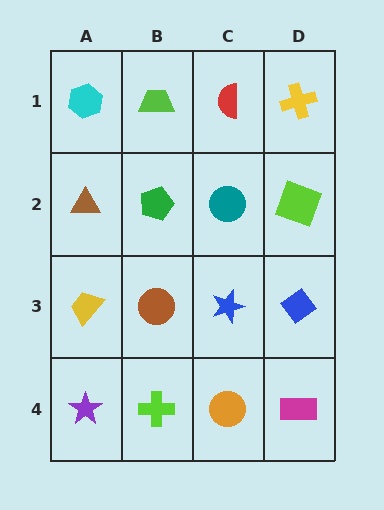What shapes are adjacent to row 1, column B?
A green pentagon (row 2, column B), a cyan hexagon (row 1, column A), a red semicircle (row 1, column C).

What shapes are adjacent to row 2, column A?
A cyan hexagon (row 1, column A), a yellow trapezoid (row 3, column A), a green pentagon (row 2, column B).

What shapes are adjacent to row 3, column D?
A lime square (row 2, column D), a magenta rectangle (row 4, column D), a blue star (row 3, column C).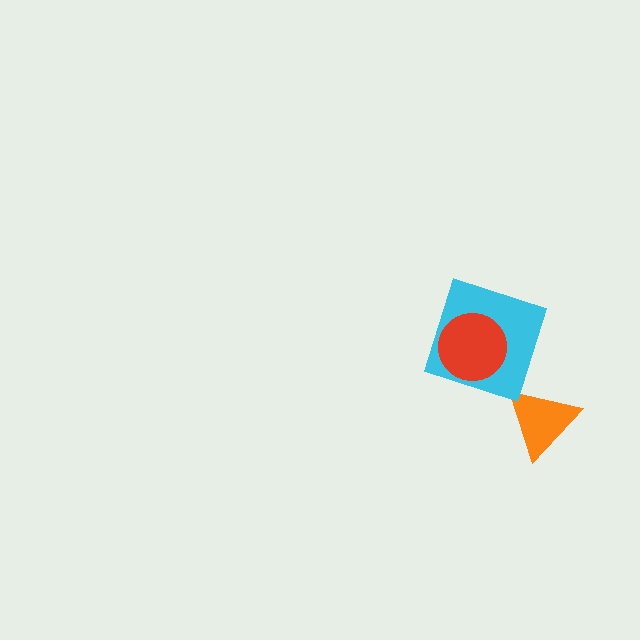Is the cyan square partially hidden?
Yes, it is partially covered by another shape.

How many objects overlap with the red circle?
1 object overlaps with the red circle.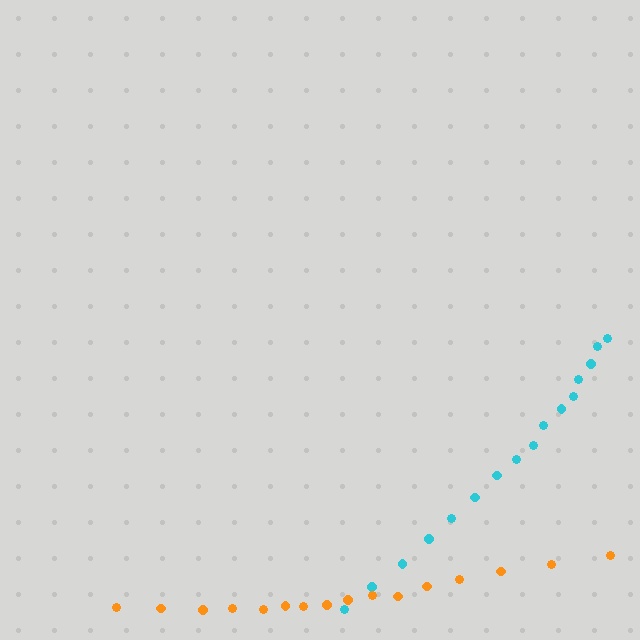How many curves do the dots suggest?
There are 2 distinct paths.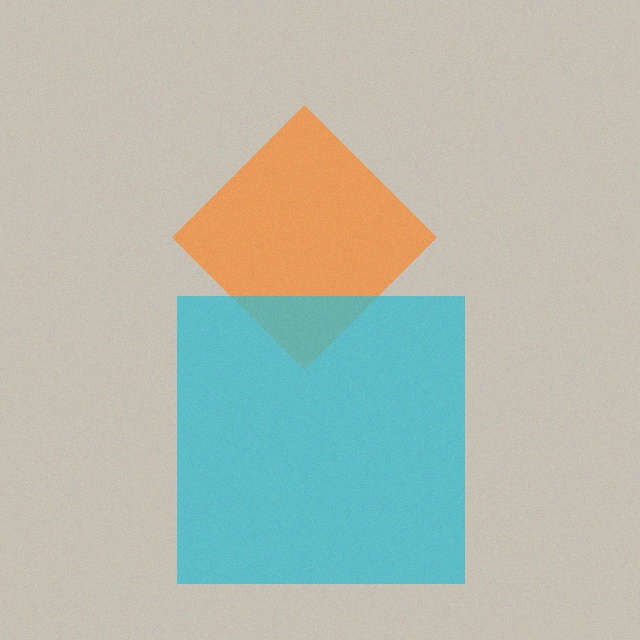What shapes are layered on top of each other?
The layered shapes are: an orange diamond, a cyan square.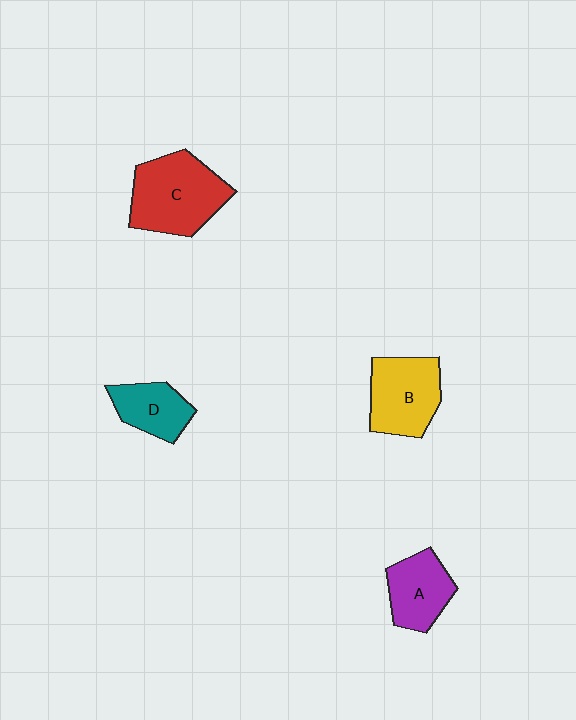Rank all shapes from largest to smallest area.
From largest to smallest: C (red), B (yellow), A (purple), D (teal).